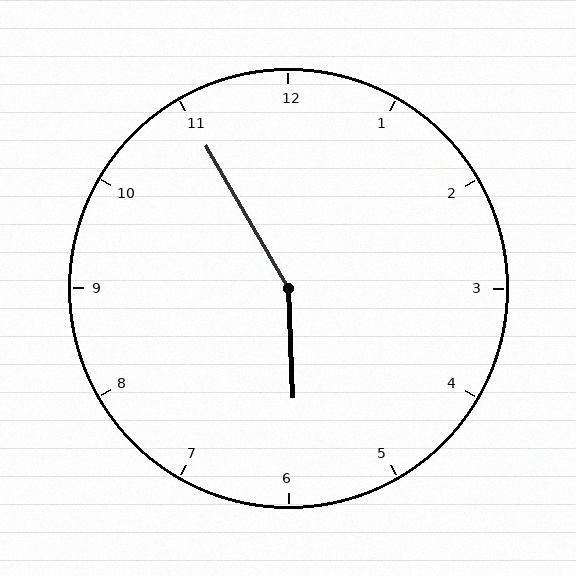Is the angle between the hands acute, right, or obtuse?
It is obtuse.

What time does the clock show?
5:55.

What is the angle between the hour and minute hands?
Approximately 152 degrees.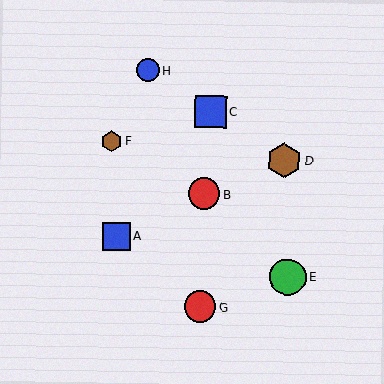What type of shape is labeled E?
Shape E is a green circle.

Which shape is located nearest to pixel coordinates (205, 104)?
The blue square (labeled C) at (211, 112) is nearest to that location.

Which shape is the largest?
The green circle (labeled E) is the largest.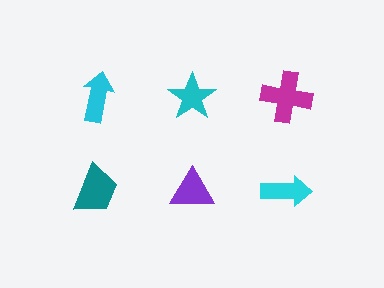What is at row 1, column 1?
A cyan arrow.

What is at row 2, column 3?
A cyan arrow.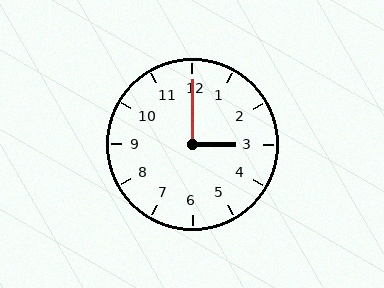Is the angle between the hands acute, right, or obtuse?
It is right.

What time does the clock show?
3:00.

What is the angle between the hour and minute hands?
Approximately 90 degrees.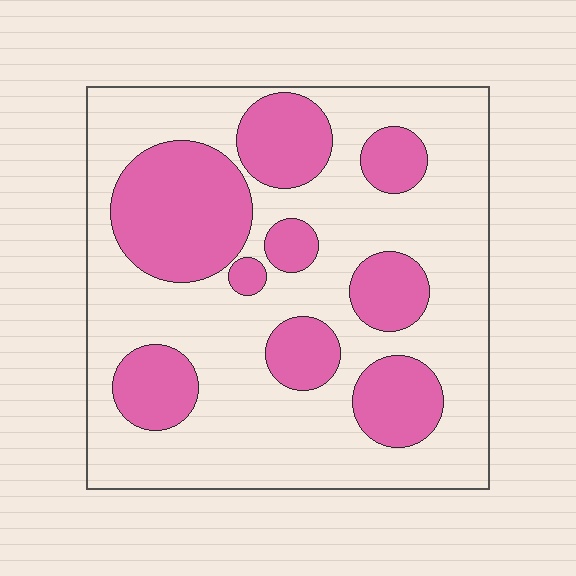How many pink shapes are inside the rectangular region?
9.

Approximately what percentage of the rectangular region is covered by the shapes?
Approximately 30%.